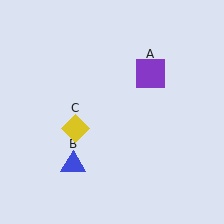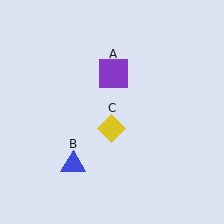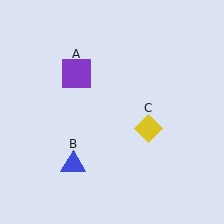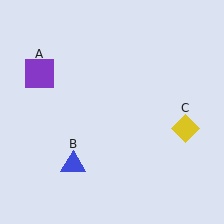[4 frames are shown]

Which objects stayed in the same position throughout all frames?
Blue triangle (object B) remained stationary.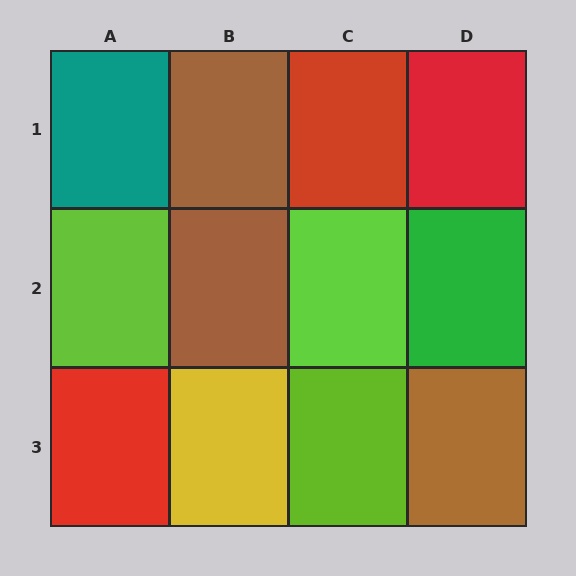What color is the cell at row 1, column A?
Teal.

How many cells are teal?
1 cell is teal.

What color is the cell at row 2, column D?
Green.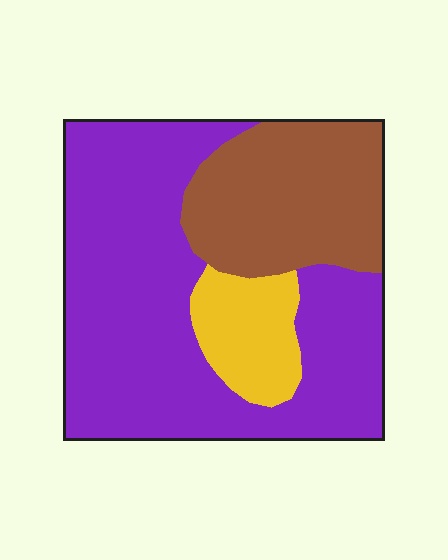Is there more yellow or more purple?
Purple.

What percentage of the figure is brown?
Brown takes up about one quarter (1/4) of the figure.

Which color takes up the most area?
Purple, at roughly 60%.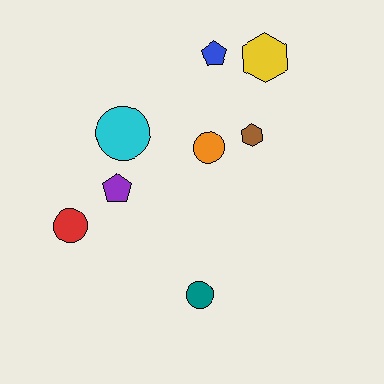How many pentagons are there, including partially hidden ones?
There are 2 pentagons.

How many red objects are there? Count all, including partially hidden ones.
There is 1 red object.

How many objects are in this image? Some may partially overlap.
There are 8 objects.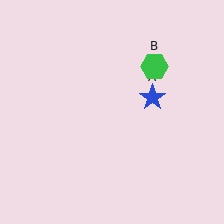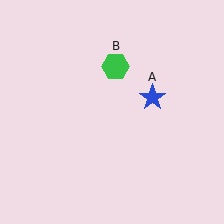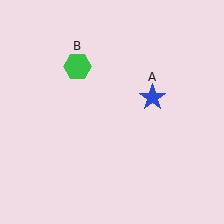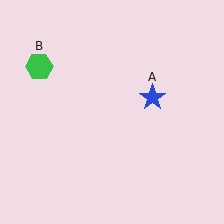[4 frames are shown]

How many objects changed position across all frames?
1 object changed position: green hexagon (object B).